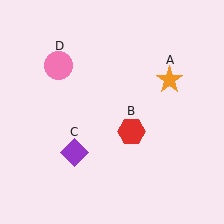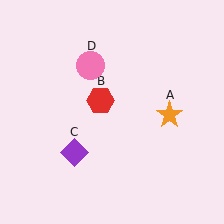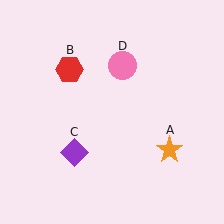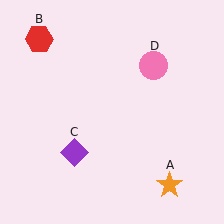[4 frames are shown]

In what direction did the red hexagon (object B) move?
The red hexagon (object B) moved up and to the left.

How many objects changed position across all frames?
3 objects changed position: orange star (object A), red hexagon (object B), pink circle (object D).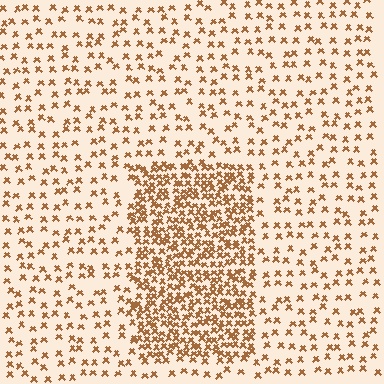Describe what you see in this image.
The image contains small brown elements arranged at two different densities. A rectangle-shaped region is visible where the elements are more densely packed than the surrounding area.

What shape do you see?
I see a rectangle.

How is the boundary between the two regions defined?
The boundary is defined by a change in element density (approximately 2.7x ratio). All elements are the same color, size, and shape.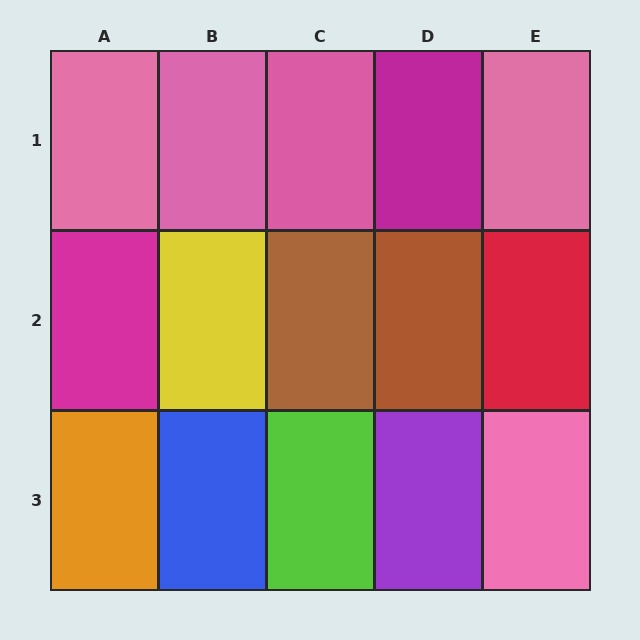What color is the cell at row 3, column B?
Blue.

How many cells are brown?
2 cells are brown.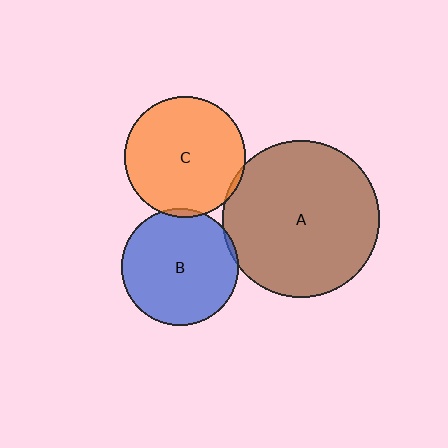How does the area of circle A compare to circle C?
Approximately 1.7 times.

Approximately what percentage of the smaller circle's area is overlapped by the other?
Approximately 5%.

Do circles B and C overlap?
Yes.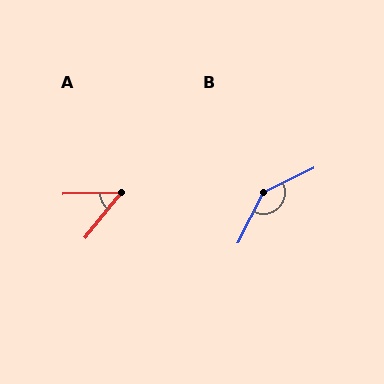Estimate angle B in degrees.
Approximately 142 degrees.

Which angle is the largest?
B, at approximately 142 degrees.